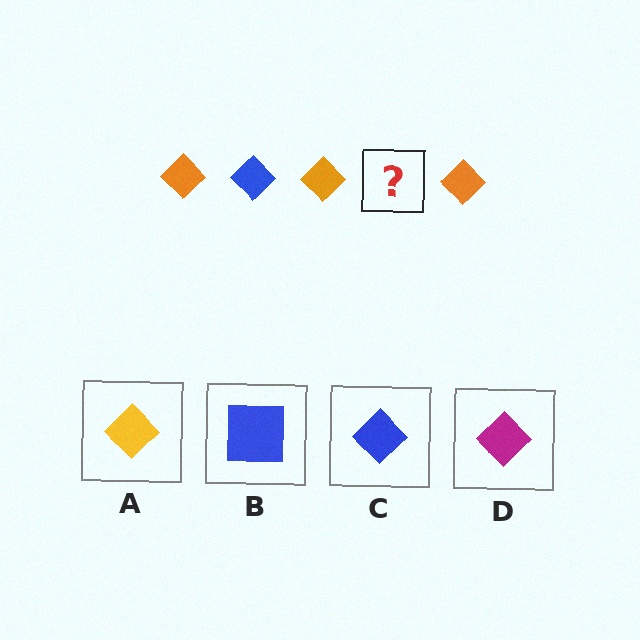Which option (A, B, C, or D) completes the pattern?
C.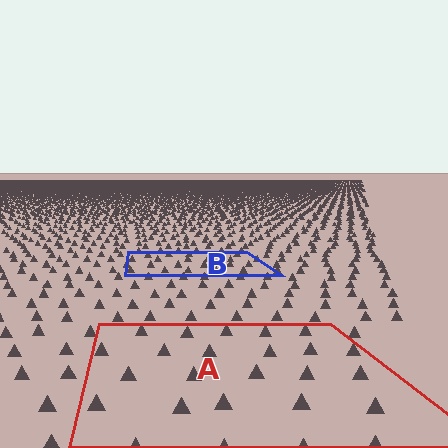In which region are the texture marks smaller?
The texture marks are smaller in region B, because it is farther away.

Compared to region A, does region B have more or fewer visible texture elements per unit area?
Region B has more texture elements per unit area — they are packed more densely because it is farther away.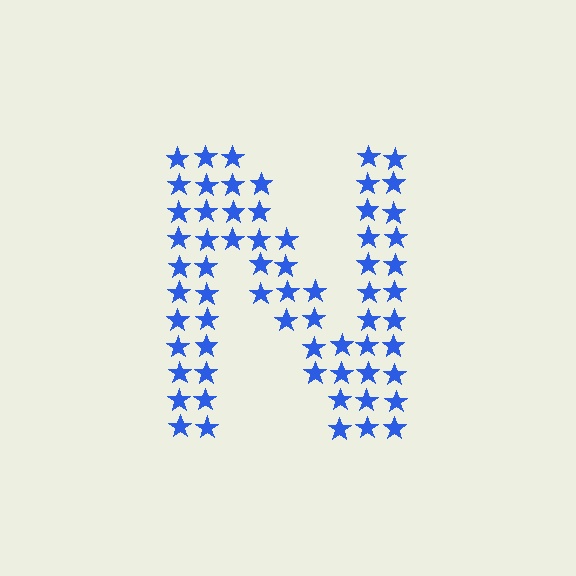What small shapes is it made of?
It is made of small stars.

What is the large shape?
The large shape is the letter N.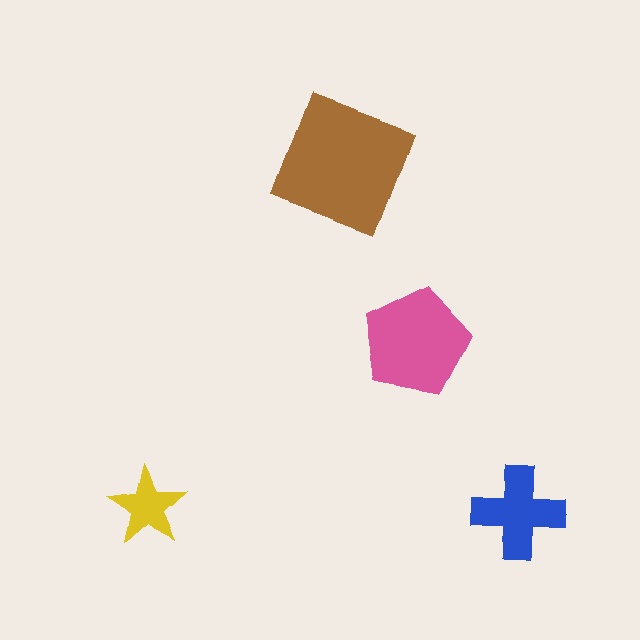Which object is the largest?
The brown square.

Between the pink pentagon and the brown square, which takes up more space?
The brown square.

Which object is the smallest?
The yellow star.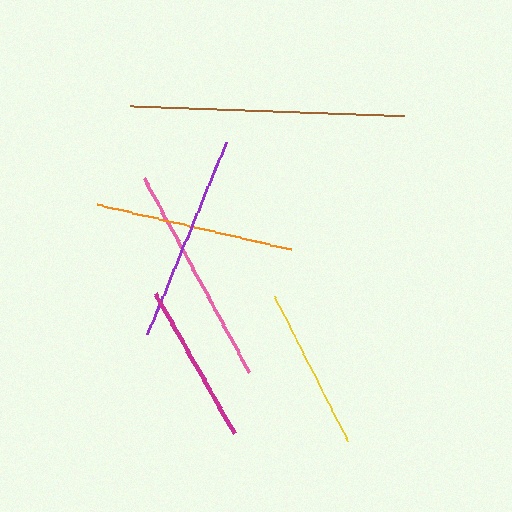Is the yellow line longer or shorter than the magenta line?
The yellow line is longer than the magenta line.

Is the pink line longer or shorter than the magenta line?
The pink line is longer than the magenta line.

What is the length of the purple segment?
The purple segment is approximately 208 pixels long.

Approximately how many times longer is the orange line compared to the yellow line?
The orange line is approximately 1.2 times the length of the yellow line.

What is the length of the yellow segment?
The yellow segment is approximately 164 pixels long.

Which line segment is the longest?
The brown line is the longest at approximately 274 pixels.